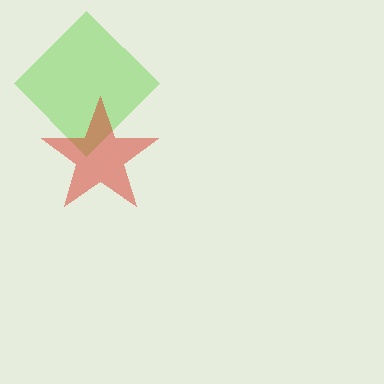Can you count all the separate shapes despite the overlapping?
Yes, there are 2 separate shapes.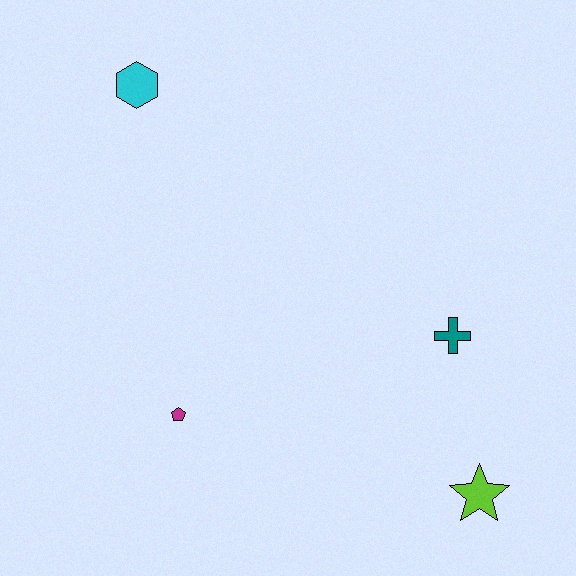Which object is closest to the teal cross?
The lime star is closest to the teal cross.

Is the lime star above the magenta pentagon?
No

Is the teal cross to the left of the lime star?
Yes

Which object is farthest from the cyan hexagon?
The lime star is farthest from the cyan hexagon.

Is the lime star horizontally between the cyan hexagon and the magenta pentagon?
No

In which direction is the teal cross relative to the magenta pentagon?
The teal cross is to the right of the magenta pentagon.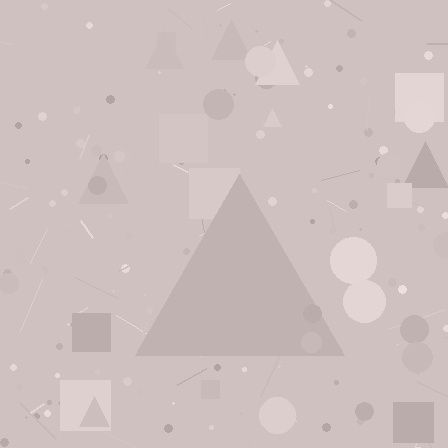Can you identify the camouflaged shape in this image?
The camouflaged shape is a triangle.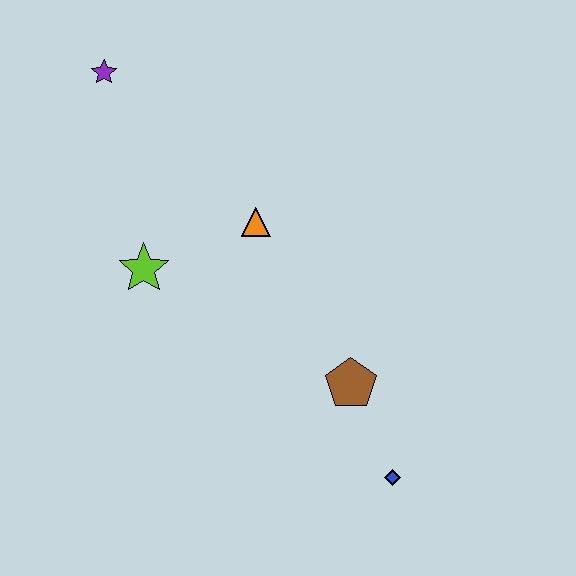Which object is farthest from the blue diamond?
The purple star is farthest from the blue diamond.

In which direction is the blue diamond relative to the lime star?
The blue diamond is to the right of the lime star.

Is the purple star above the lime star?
Yes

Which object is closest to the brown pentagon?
The blue diamond is closest to the brown pentagon.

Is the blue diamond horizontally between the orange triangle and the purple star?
No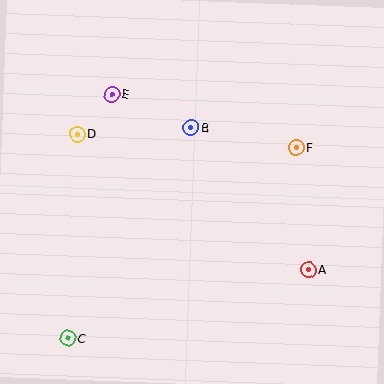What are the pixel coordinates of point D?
Point D is at (78, 134).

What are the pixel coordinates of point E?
Point E is at (112, 94).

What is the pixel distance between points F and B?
The distance between F and B is 107 pixels.